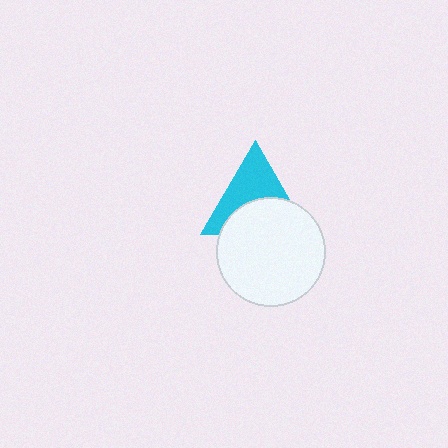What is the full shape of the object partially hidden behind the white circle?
The partially hidden object is a cyan triangle.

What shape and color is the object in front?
The object in front is a white circle.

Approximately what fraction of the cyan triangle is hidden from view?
Roughly 48% of the cyan triangle is hidden behind the white circle.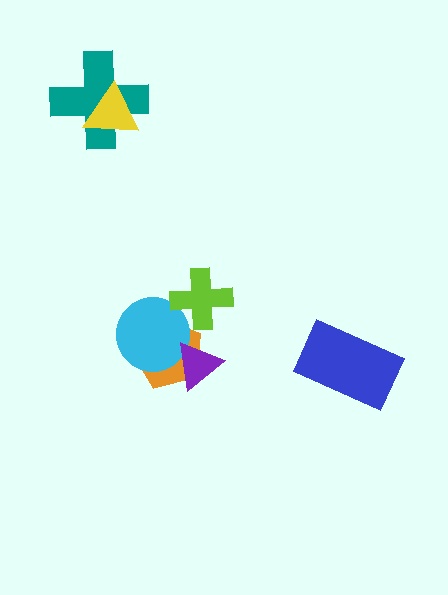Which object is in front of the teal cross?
The yellow triangle is in front of the teal cross.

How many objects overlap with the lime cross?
1 object overlaps with the lime cross.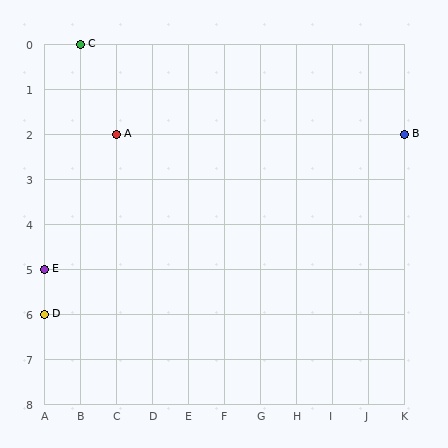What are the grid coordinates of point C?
Point C is at grid coordinates (B, 0).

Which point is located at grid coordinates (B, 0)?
Point C is at (B, 0).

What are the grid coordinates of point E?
Point E is at grid coordinates (A, 5).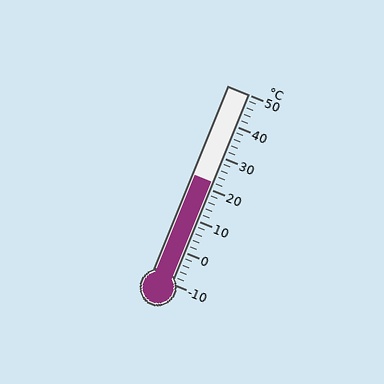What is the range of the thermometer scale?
The thermometer scale ranges from -10°C to 50°C.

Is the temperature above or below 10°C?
The temperature is above 10°C.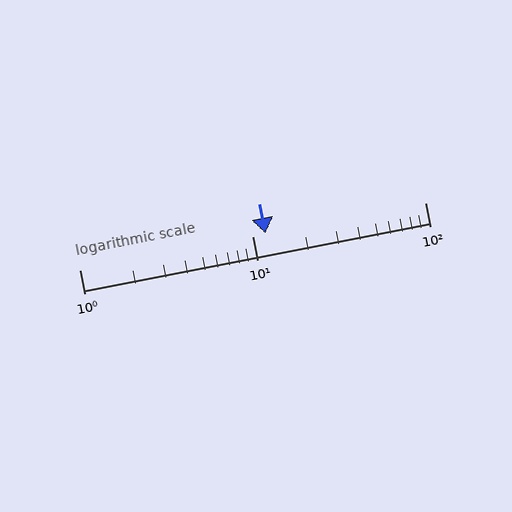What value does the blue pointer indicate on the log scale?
The pointer indicates approximately 12.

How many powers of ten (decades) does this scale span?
The scale spans 2 decades, from 1 to 100.